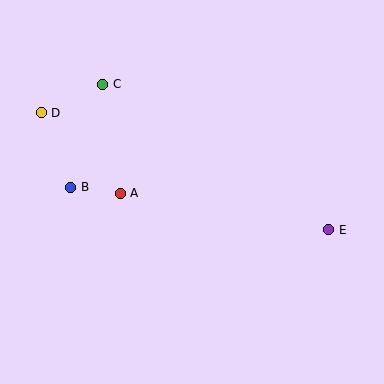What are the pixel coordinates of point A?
Point A is at (120, 193).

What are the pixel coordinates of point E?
Point E is at (329, 230).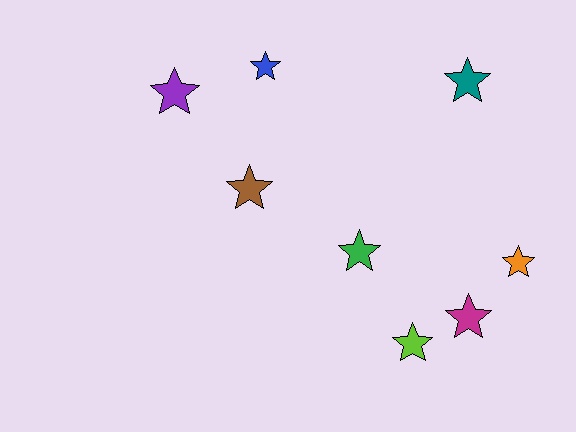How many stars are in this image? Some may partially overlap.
There are 8 stars.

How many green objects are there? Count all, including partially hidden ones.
There is 1 green object.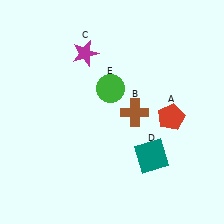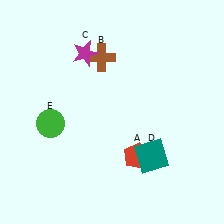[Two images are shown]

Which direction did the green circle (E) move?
The green circle (E) moved left.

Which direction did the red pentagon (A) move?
The red pentagon (A) moved down.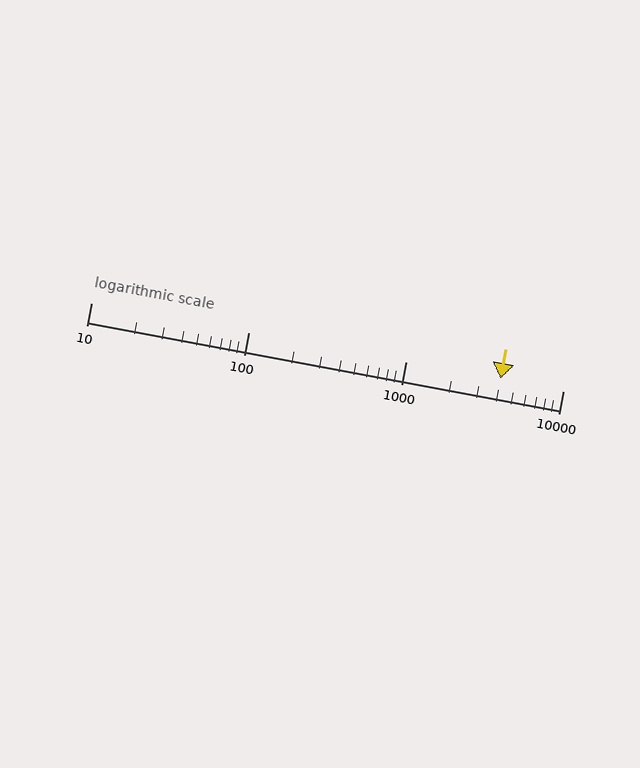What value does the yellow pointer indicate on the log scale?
The pointer indicates approximately 4000.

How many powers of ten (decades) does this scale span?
The scale spans 3 decades, from 10 to 10000.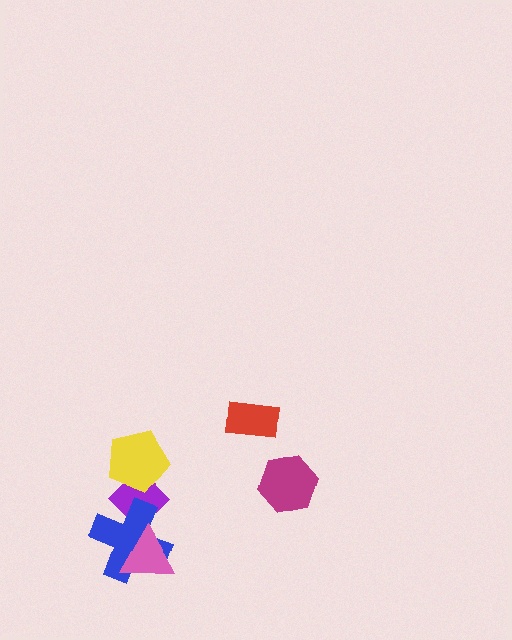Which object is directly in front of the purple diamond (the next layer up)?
The yellow pentagon is directly in front of the purple diamond.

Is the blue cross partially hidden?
Yes, it is partially covered by another shape.